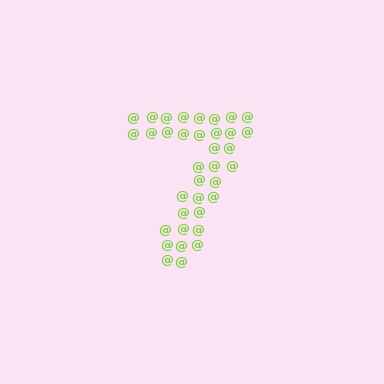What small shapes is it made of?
It is made of small at signs.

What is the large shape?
The large shape is the digit 7.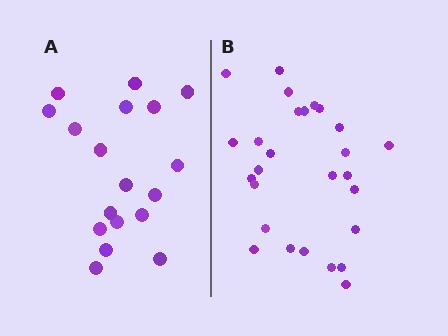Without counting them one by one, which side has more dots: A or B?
Region B (the right region) has more dots.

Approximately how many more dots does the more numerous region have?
Region B has roughly 8 or so more dots than region A.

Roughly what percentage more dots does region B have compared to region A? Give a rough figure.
About 50% more.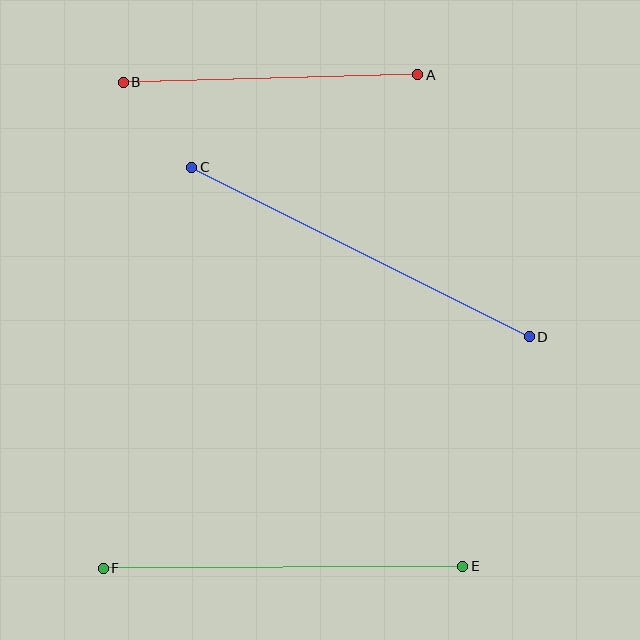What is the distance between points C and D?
The distance is approximately 378 pixels.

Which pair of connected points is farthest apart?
Points C and D are farthest apart.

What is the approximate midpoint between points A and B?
The midpoint is at approximately (271, 79) pixels.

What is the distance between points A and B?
The distance is approximately 295 pixels.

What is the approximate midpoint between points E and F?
The midpoint is at approximately (283, 567) pixels.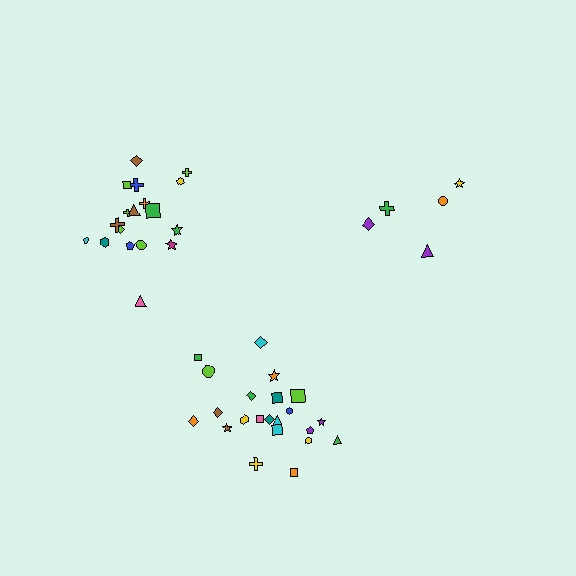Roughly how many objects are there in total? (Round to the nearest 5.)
Roughly 45 objects in total.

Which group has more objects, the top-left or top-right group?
The top-left group.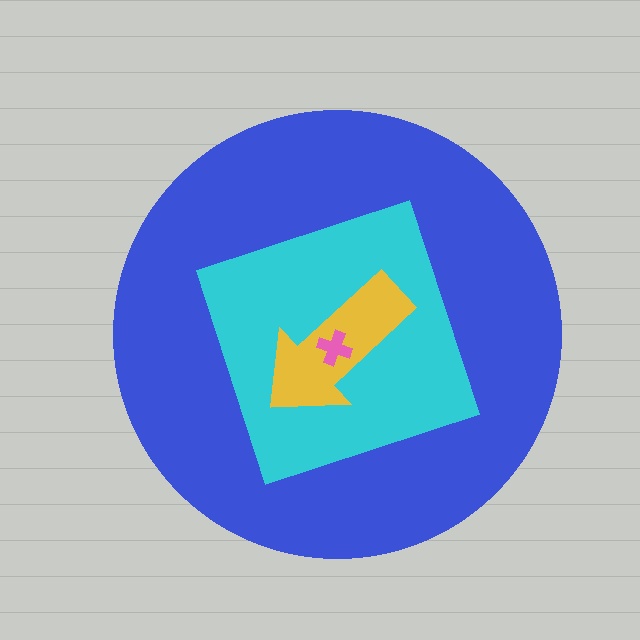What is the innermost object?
The pink cross.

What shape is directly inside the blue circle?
The cyan diamond.